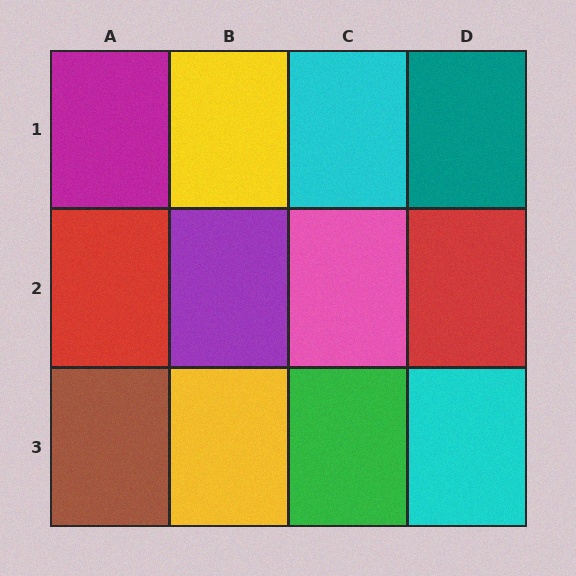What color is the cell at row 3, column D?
Cyan.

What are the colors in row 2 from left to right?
Red, purple, pink, red.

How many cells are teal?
1 cell is teal.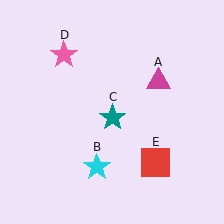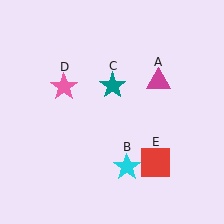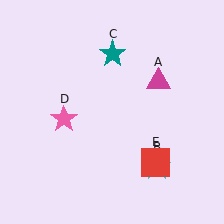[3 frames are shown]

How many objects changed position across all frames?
3 objects changed position: cyan star (object B), teal star (object C), pink star (object D).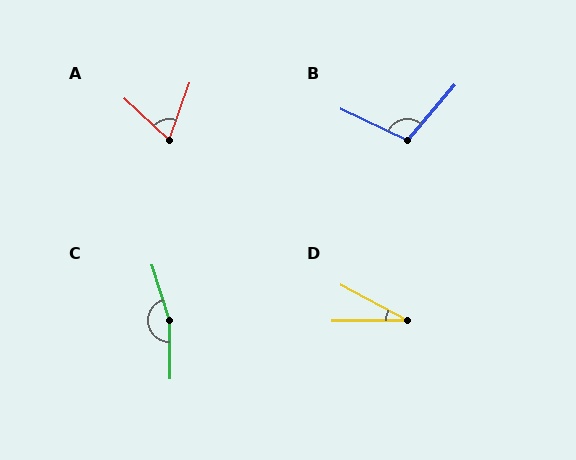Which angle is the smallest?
D, at approximately 29 degrees.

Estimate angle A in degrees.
Approximately 66 degrees.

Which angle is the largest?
C, at approximately 163 degrees.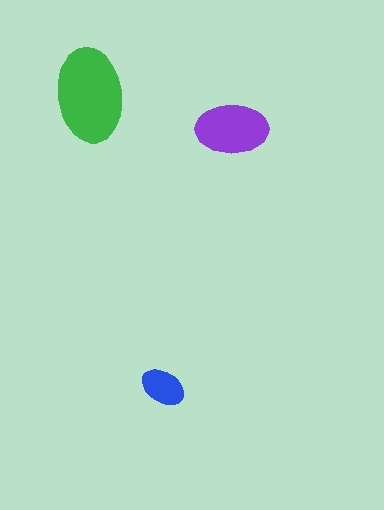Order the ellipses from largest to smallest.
the green one, the purple one, the blue one.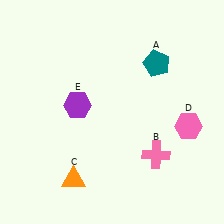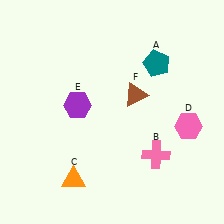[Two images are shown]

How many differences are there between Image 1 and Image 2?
There is 1 difference between the two images.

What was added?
A brown triangle (F) was added in Image 2.